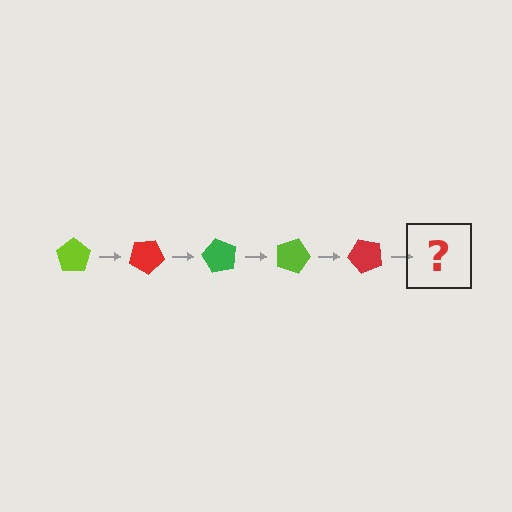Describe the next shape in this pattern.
It should be a green pentagon, rotated 150 degrees from the start.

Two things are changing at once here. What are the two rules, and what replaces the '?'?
The two rules are that it rotates 30 degrees each step and the color cycles through lime, red, and green. The '?' should be a green pentagon, rotated 150 degrees from the start.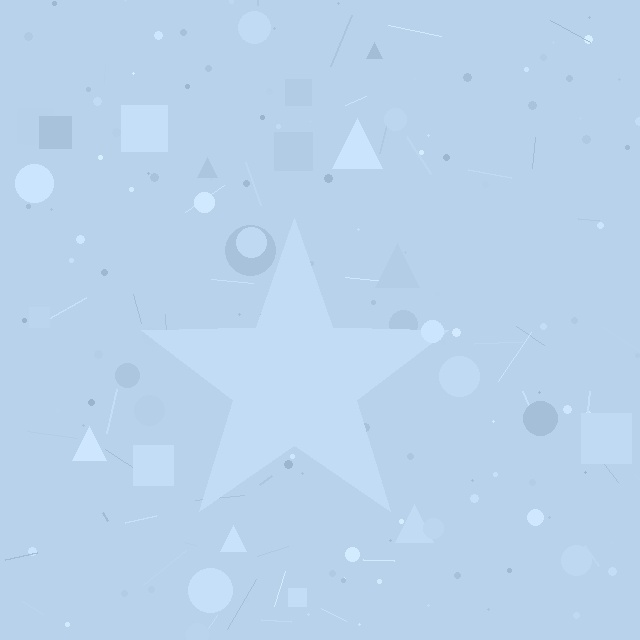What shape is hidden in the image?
A star is hidden in the image.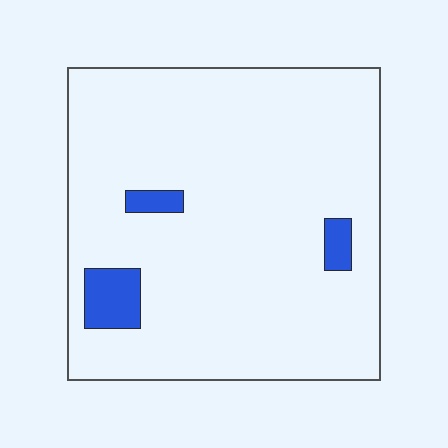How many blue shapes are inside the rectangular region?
3.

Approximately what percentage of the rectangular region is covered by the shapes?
Approximately 5%.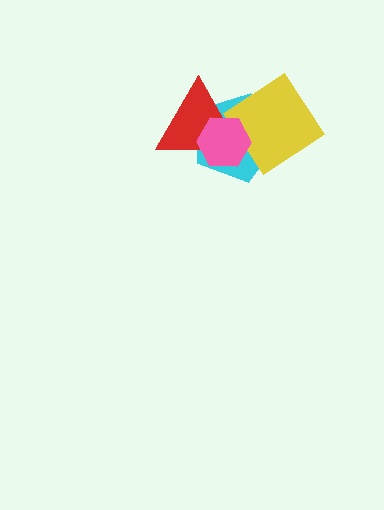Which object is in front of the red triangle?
The pink hexagon is in front of the red triangle.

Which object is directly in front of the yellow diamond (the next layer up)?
The red triangle is directly in front of the yellow diamond.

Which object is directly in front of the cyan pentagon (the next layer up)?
The yellow diamond is directly in front of the cyan pentagon.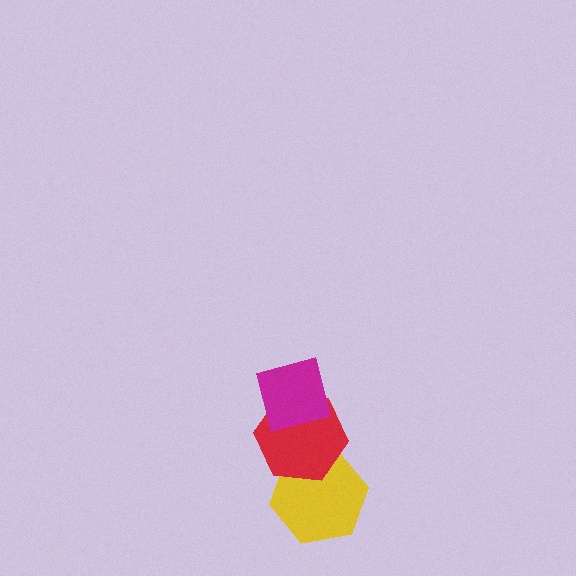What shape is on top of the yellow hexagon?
The red hexagon is on top of the yellow hexagon.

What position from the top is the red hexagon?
The red hexagon is 2nd from the top.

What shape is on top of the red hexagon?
The magenta square is on top of the red hexagon.